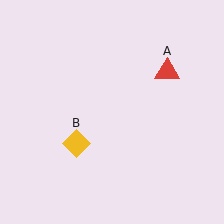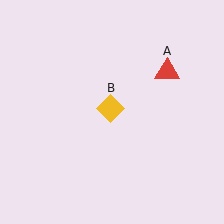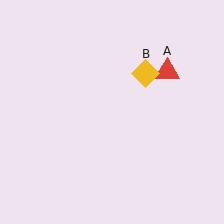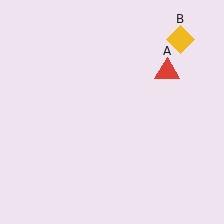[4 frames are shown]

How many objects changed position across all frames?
1 object changed position: yellow diamond (object B).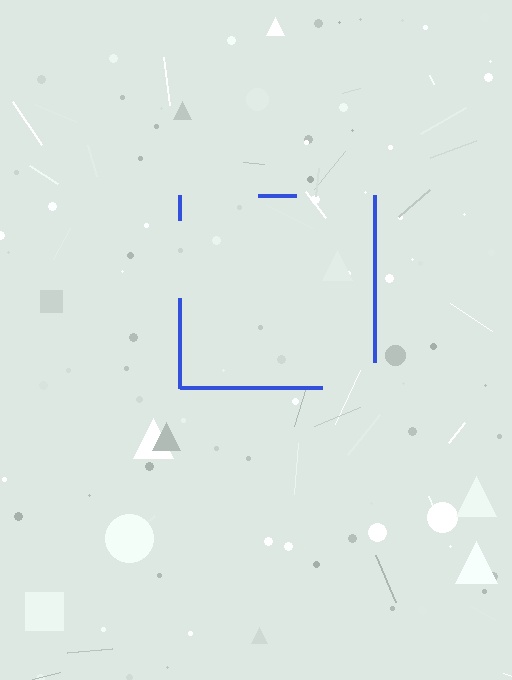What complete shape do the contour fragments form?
The contour fragments form a square.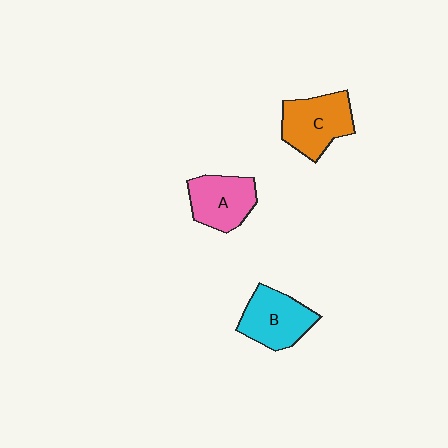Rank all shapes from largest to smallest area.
From largest to smallest: C (orange), B (cyan), A (pink).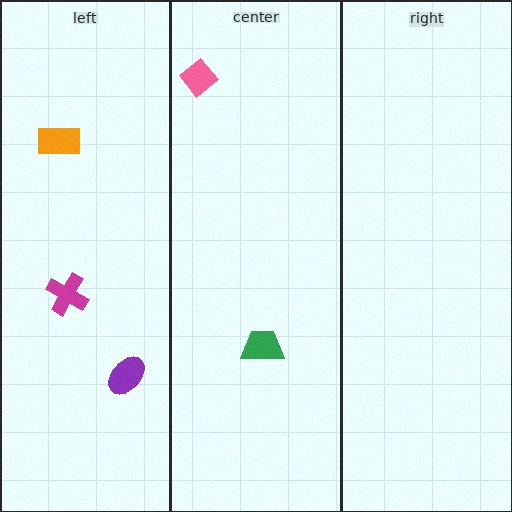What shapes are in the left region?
The purple ellipse, the orange rectangle, the magenta cross.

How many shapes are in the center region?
2.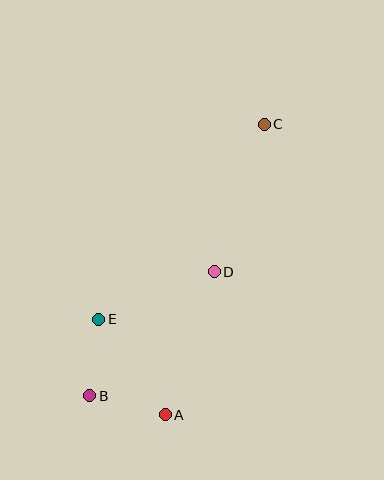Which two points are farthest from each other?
Points B and C are farthest from each other.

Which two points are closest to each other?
Points B and E are closest to each other.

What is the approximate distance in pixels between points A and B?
The distance between A and B is approximately 78 pixels.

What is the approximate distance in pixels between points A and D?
The distance between A and D is approximately 151 pixels.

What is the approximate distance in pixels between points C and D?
The distance between C and D is approximately 156 pixels.